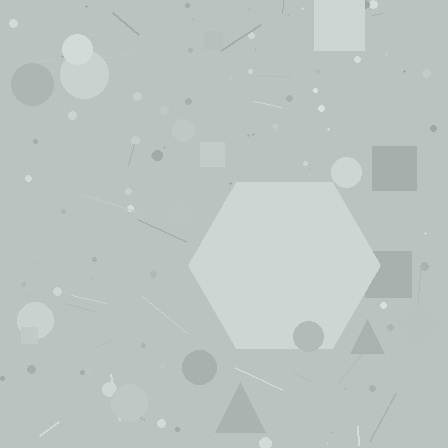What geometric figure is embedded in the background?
A hexagon is embedded in the background.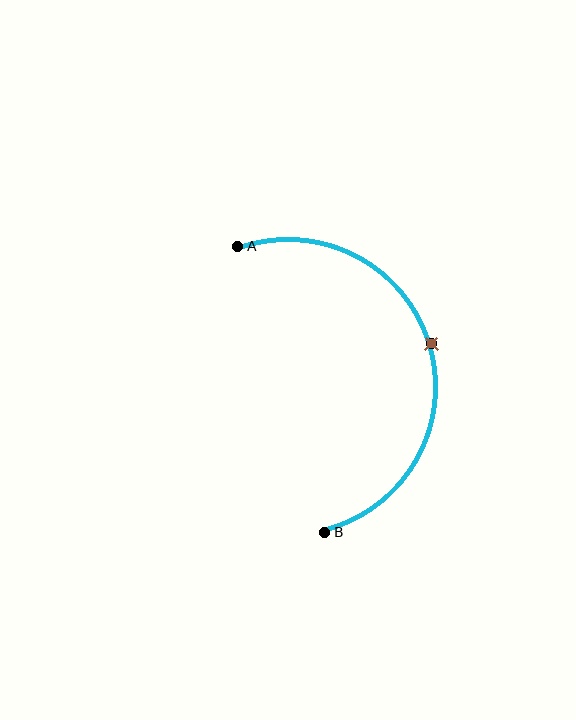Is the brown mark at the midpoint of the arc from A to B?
Yes. The brown mark lies on the arc at equal arc-length from both A and B — it is the arc midpoint.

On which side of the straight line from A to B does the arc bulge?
The arc bulges to the right of the straight line connecting A and B.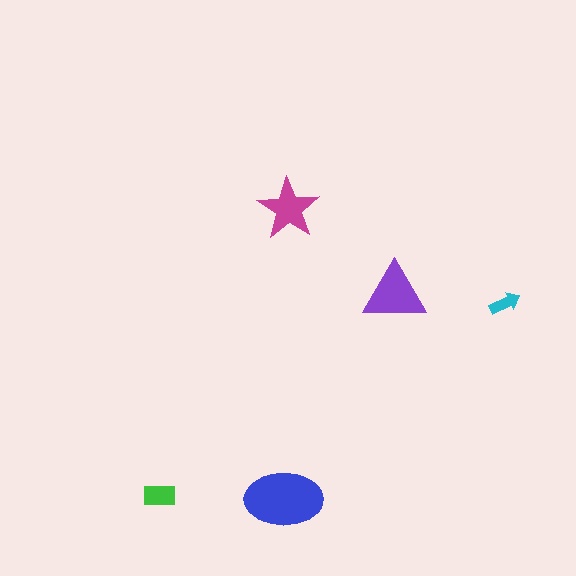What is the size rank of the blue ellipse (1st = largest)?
1st.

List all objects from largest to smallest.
The blue ellipse, the purple triangle, the magenta star, the green rectangle, the cyan arrow.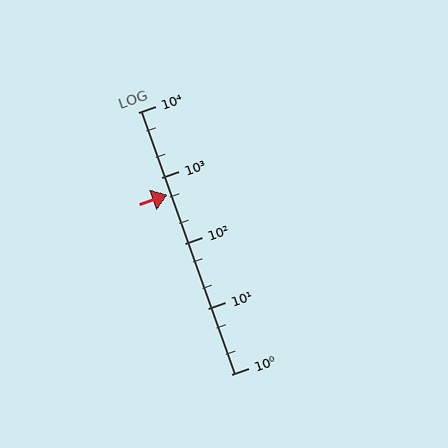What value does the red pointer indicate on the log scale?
The pointer indicates approximately 560.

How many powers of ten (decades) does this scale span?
The scale spans 4 decades, from 1 to 10000.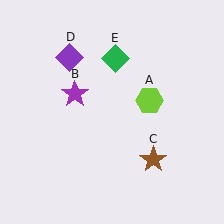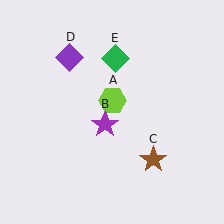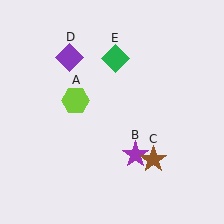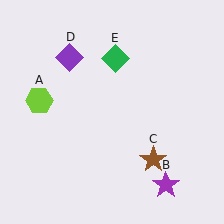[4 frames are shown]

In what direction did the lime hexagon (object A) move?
The lime hexagon (object A) moved left.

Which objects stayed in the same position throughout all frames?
Brown star (object C) and purple diamond (object D) and green diamond (object E) remained stationary.